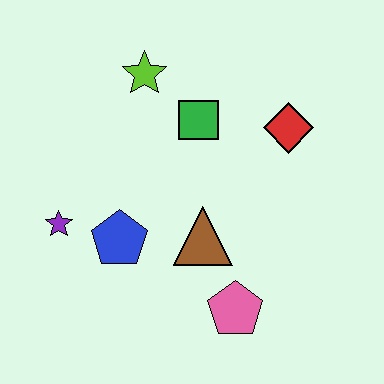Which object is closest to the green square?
The lime star is closest to the green square.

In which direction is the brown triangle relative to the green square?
The brown triangle is below the green square.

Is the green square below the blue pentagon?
No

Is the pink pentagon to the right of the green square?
Yes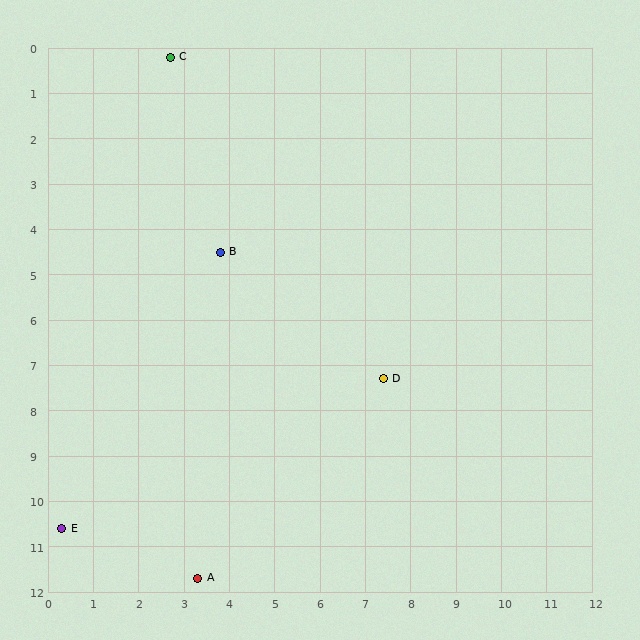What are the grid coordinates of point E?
Point E is at approximately (0.3, 10.6).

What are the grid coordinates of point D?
Point D is at approximately (7.4, 7.3).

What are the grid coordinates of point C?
Point C is at approximately (2.7, 0.2).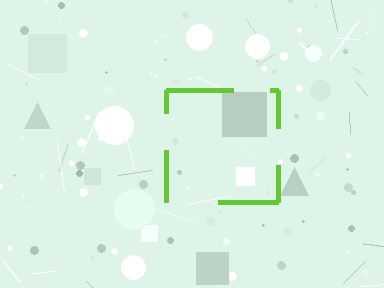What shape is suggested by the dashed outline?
The dashed outline suggests a square.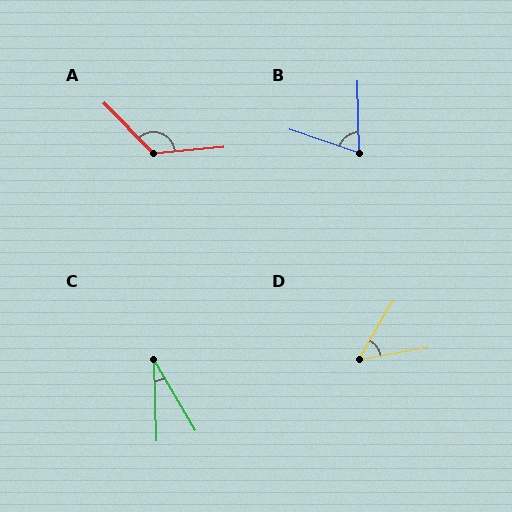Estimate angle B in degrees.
Approximately 70 degrees.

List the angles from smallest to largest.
C (28°), D (49°), B (70°), A (129°).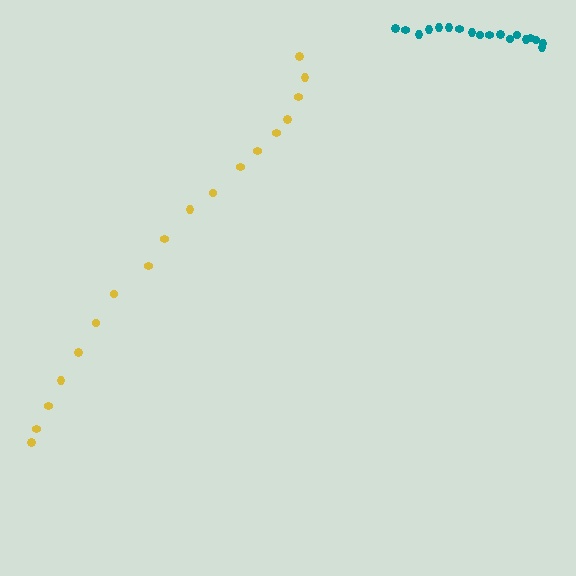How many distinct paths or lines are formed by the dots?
There are 2 distinct paths.